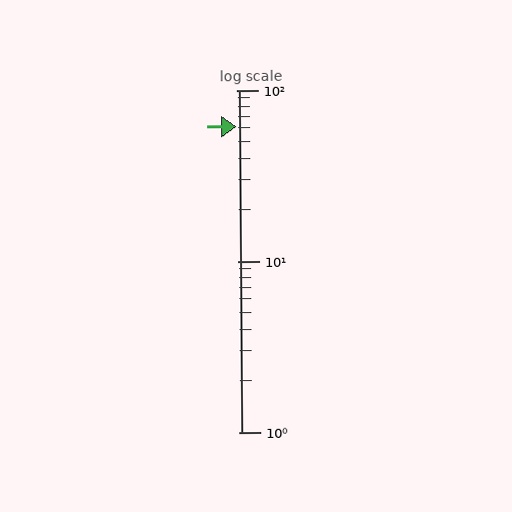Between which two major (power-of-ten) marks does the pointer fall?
The pointer is between 10 and 100.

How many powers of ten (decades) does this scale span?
The scale spans 2 decades, from 1 to 100.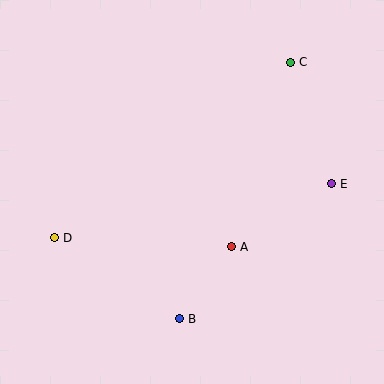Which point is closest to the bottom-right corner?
Point A is closest to the bottom-right corner.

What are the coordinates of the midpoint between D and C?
The midpoint between D and C is at (173, 150).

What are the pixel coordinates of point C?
Point C is at (291, 62).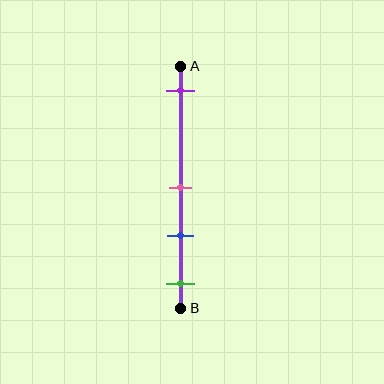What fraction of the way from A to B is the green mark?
The green mark is approximately 90% (0.9) of the way from A to B.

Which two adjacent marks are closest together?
The pink and blue marks are the closest adjacent pair.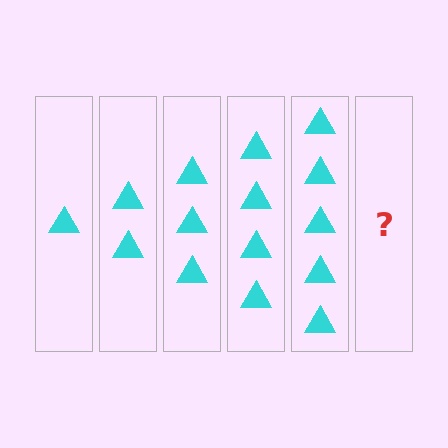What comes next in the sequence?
The next element should be 6 triangles.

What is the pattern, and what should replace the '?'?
The pattern is that each step adds one more triangle. The '?' should be 6 triangles.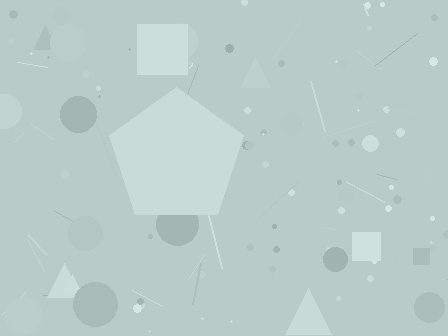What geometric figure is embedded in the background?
A pentagon is embedded in the background.